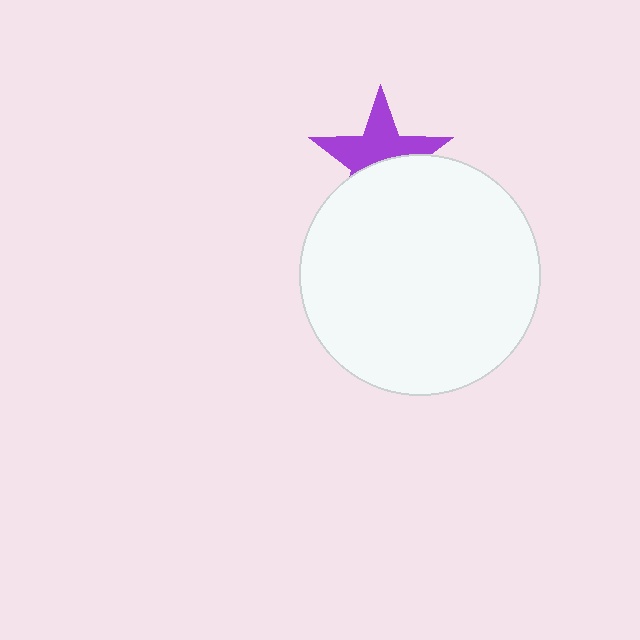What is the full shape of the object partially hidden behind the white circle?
The partially hidden object is a purple star.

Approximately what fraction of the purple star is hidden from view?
Roughly 46% of the purple star is hidden behind the white circle.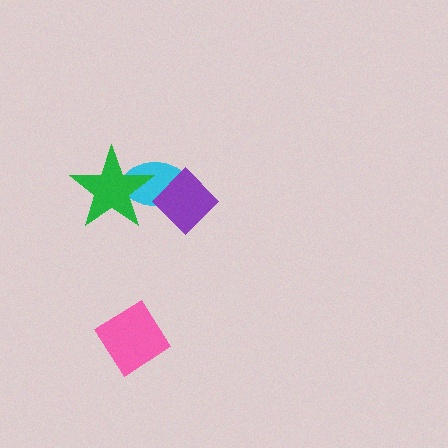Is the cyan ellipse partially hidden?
Yes, it is partially covered by another shape.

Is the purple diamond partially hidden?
No, no other shape covers it.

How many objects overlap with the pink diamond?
0 objects overlap with the pink diamond.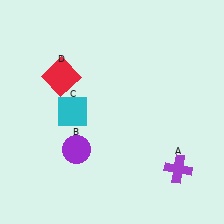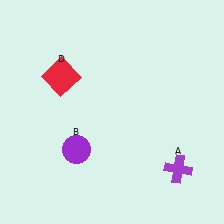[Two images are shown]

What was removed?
The cyan square (C) was removed in Image 2.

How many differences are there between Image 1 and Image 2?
There is 1 difference between the two images.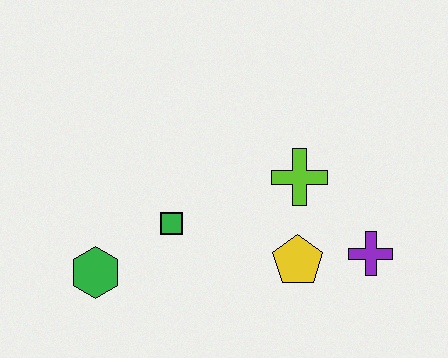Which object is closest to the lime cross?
The yellow pentagon is closest to the lime cross.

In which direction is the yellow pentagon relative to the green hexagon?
The yellow pentagon is to the right of the green hexagon.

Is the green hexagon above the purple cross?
No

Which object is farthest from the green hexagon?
The purple cross is farthest from the green hexagon.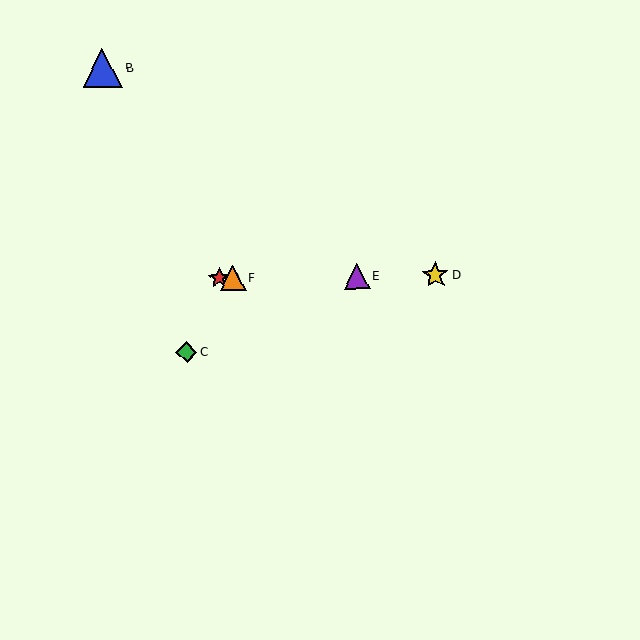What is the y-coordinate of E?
Object E is at y≈277.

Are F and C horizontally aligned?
No, F is at y≈278 and C is at y≈352.